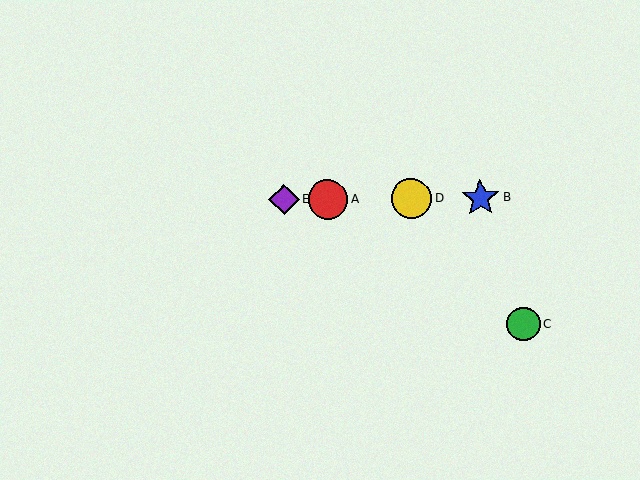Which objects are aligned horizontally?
Objects A, B, D, E are aligned horizontally.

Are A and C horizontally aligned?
No, A is at y≈199 and C is at y≈324.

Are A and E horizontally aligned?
Yes, both are at y≈199.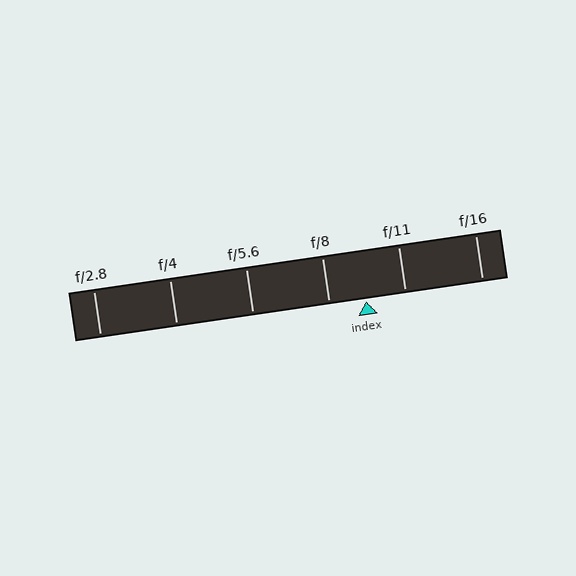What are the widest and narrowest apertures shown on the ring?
The widest aperture shown is f/2.8 and the narrowest is f/16.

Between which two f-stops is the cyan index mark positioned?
The index mark is between f/8 and f/11.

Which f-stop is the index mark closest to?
The index mark is closest to f/8.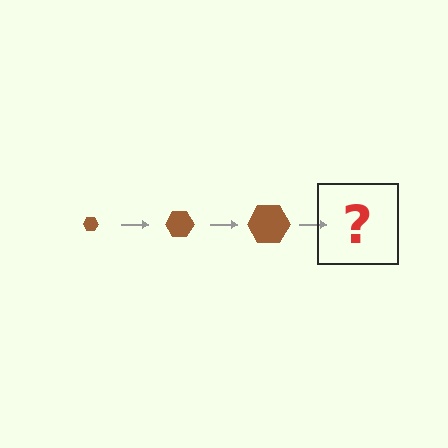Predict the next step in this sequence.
The next step is a brown hexagon, larger than the previous one.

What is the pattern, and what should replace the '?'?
The pattern is that the hexagon gets progressively larger each step. The '?' should be a brown hexagon, larger than the previous one.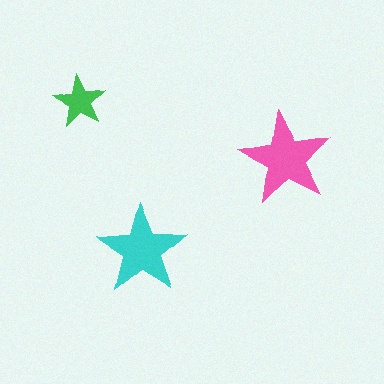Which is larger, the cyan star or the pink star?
The pink one.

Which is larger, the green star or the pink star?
The pink one.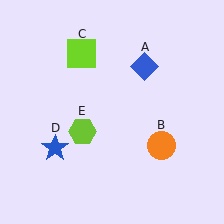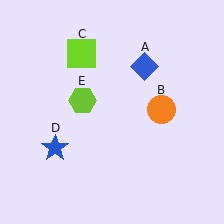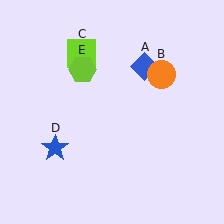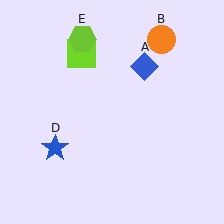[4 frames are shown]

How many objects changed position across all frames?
2 objects changed position: orange circle (object B), lime hexagon (object E).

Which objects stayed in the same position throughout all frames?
Blue diamond (object A) and lime square (object C) and blue star (object D) remained stationary.